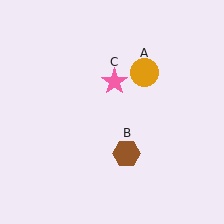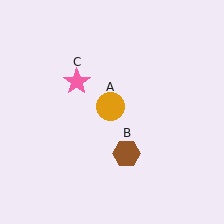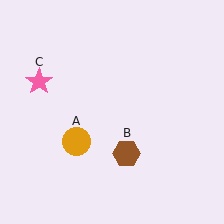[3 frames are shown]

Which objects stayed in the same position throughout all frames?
Brown hexagon (object B) remained stationary.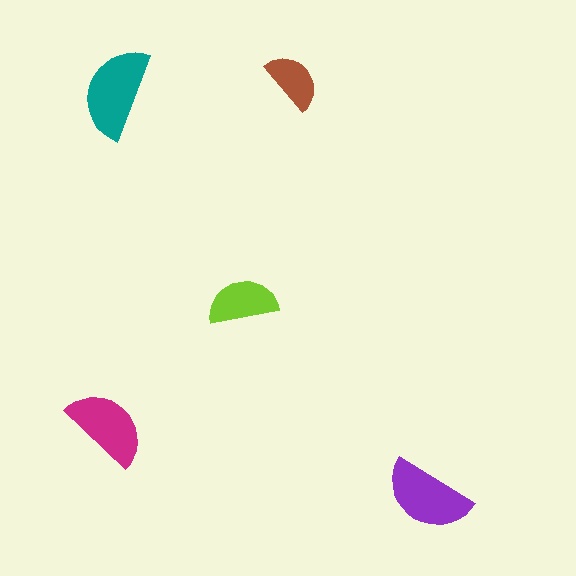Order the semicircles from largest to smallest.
the teal one, the purple one, the magenta one, the lime one, the brown one.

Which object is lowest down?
The purple semicircle is bottommost.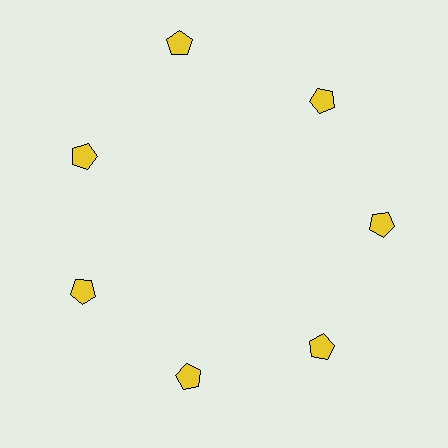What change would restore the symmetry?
The symmetry would be restored by moving it inward, back onto the ring so that all 7 pentagons sit at equal angles and equal distance from the center.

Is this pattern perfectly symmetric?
No. The 7 yellow pentagons are arranged in a ring, but one element near the 12 o'clock position is pushed outward from the center, breaking the 7-fold rotational symmetry.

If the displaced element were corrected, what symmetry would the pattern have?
It would have 7-fold rotational symmetry — the pattern would map onto itself every 51 degrees.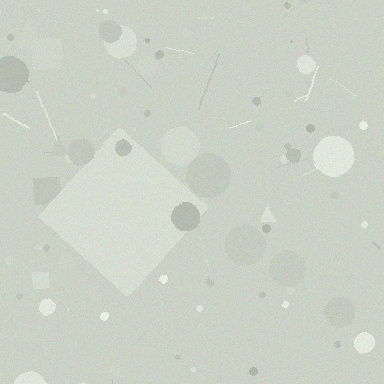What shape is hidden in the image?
A diamond is hidden in the image.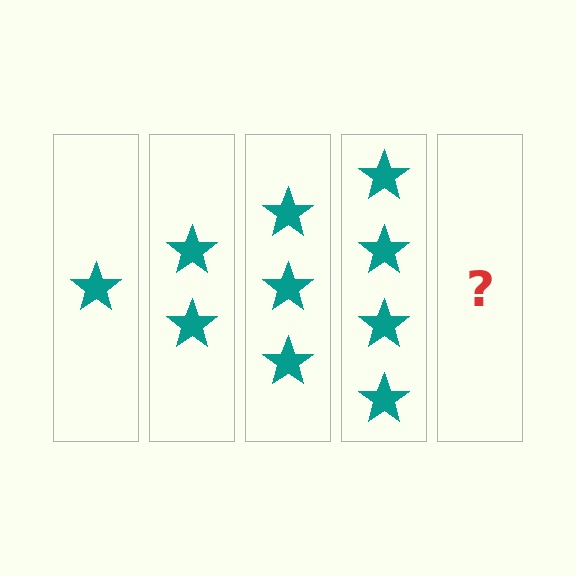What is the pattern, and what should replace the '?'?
The pattern is that each step adds one more star. The '?' should be 5 stars.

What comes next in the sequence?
The next element should be 5 stars.